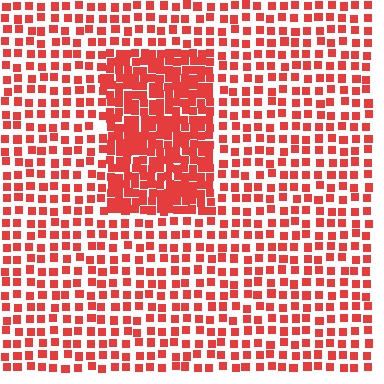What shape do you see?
I see a rectangle.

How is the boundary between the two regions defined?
The boundary is defined by a change in element density (approximately 2.1x ratio). All elements are the same color, size, and shape.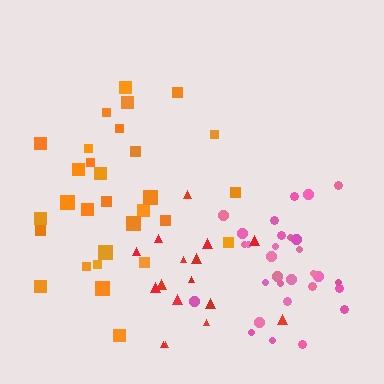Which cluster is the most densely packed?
Pink.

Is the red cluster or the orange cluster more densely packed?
Red.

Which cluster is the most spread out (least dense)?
Orange.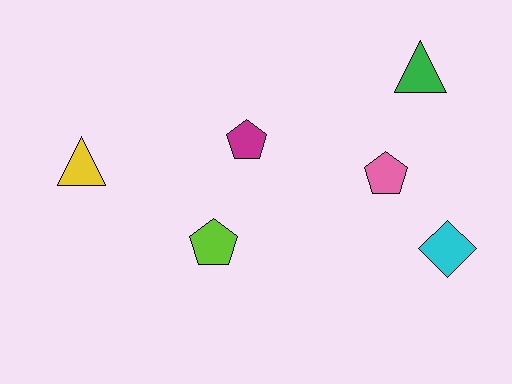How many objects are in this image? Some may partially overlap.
There are 6 objects.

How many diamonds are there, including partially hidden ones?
There is 1 diamond.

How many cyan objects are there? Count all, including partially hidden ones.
There is 1 cyan object.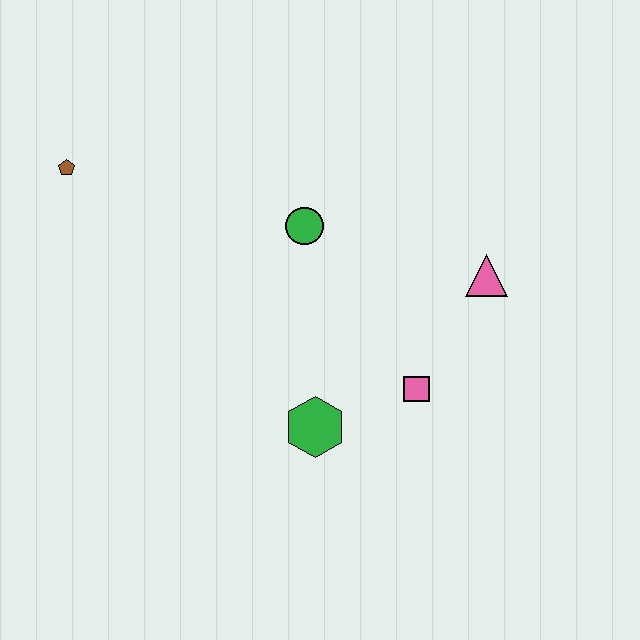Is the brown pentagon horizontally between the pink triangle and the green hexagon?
No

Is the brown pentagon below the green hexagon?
No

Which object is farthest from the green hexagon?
The brown pentagon is farthest from the green hexagon.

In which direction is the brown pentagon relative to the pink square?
The brown pentagon is to the left of the pink square.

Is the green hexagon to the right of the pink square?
No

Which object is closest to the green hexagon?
The pink square is closest to the green hexagon.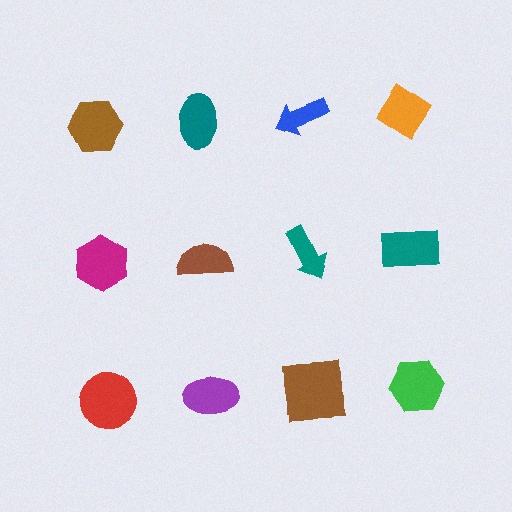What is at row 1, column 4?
An orange diamond.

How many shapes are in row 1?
4 shapes.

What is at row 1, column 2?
A teal ellipse.